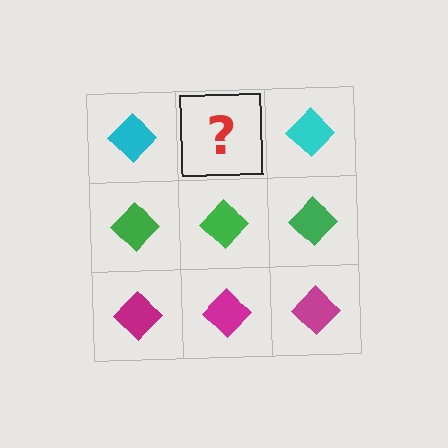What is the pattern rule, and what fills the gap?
The rule is that each row has a consistent color. The gap should be filled with a cyan diamond.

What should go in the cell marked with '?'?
The missing cell should contain a cyan diamond.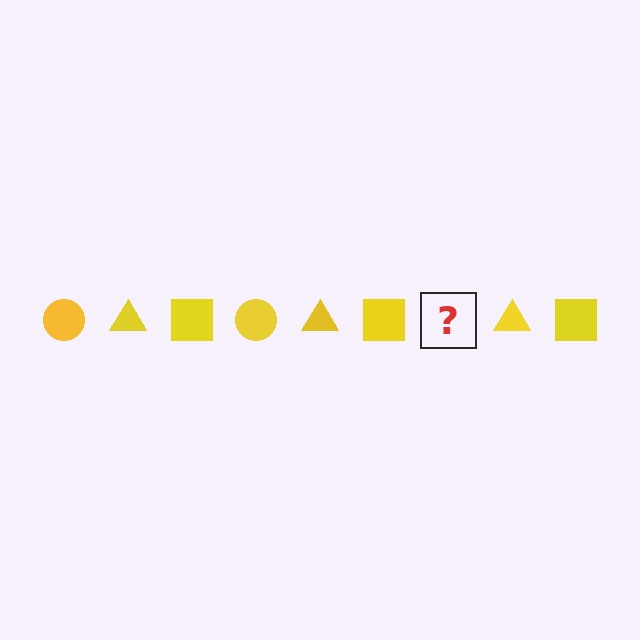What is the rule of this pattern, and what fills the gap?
The rule is that the pattern cycles through circle, triangle, square shapes in yellow. The gap should be filled with a yellow circle.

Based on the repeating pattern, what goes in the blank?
The blank should be a yellow circle.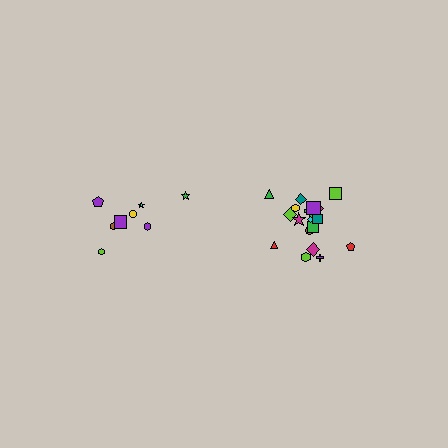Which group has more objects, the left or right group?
The right group.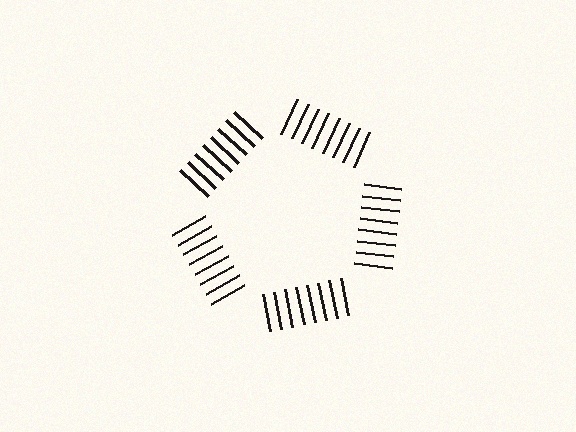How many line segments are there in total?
40 — 8 along each of the 5 edges.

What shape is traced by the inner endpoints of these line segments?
An illusory pentagon — the line segments terminate on its edges but no continuous stroke is drawn.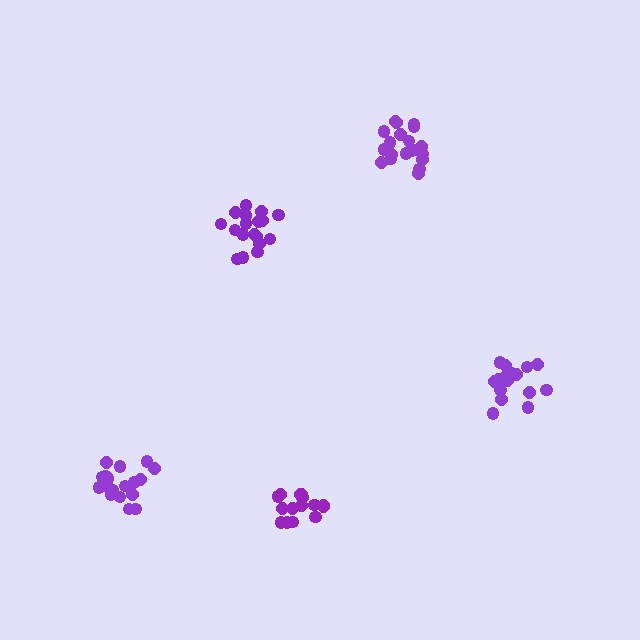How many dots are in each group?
Group 1: 18 dots, Group 2: 18 dots, Group 3: 20 dots, Group 4: 15 dots, Group 5: 18 dots (89 total).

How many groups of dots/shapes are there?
There are 5 groups.